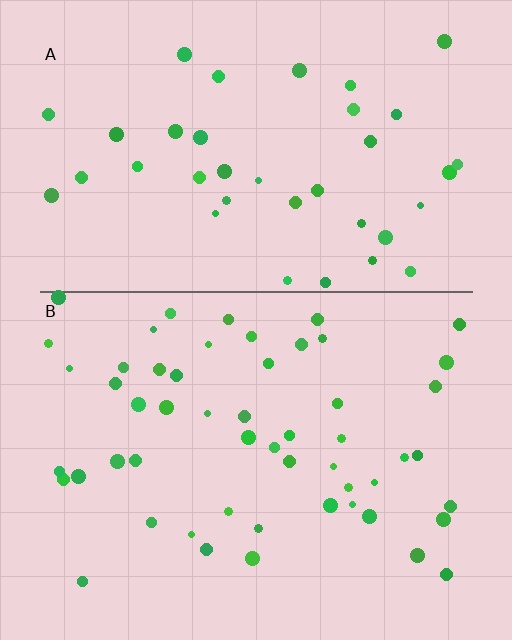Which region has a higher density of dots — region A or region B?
B (the bottom).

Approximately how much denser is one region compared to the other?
Approximately 1.4× — region B over region A.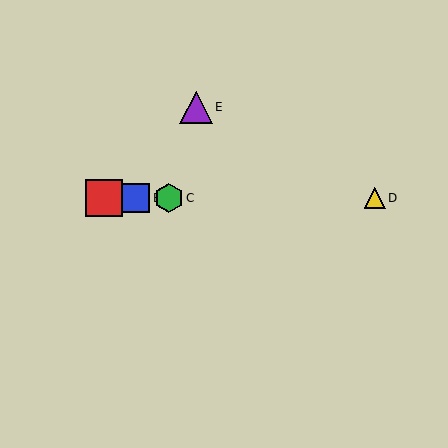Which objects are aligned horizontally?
Objects A, B, C, D are aligned horizontally.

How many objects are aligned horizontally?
4 objects (A, B, C, D) are aligned horizontally.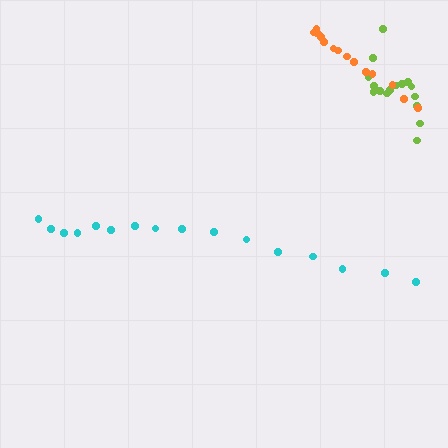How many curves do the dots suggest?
There are 3 distinct paths.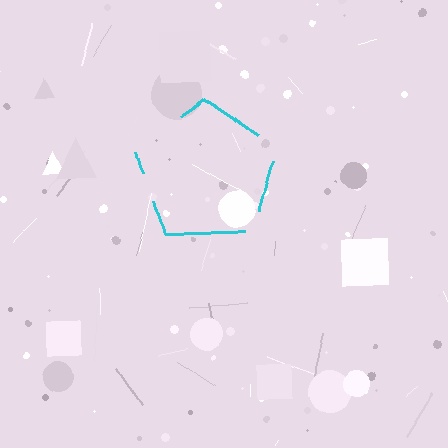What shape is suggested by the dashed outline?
The dashed outline suggests a pentagon.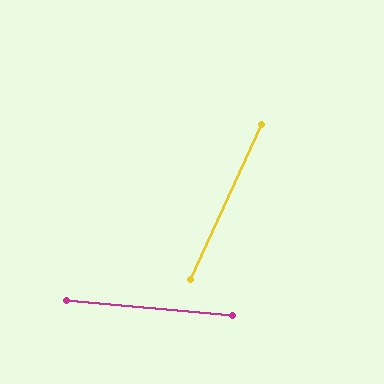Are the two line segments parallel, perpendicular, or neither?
Neither parallel nor perpendicular — they differ by about 71°.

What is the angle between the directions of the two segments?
Approximately 71 degrees.